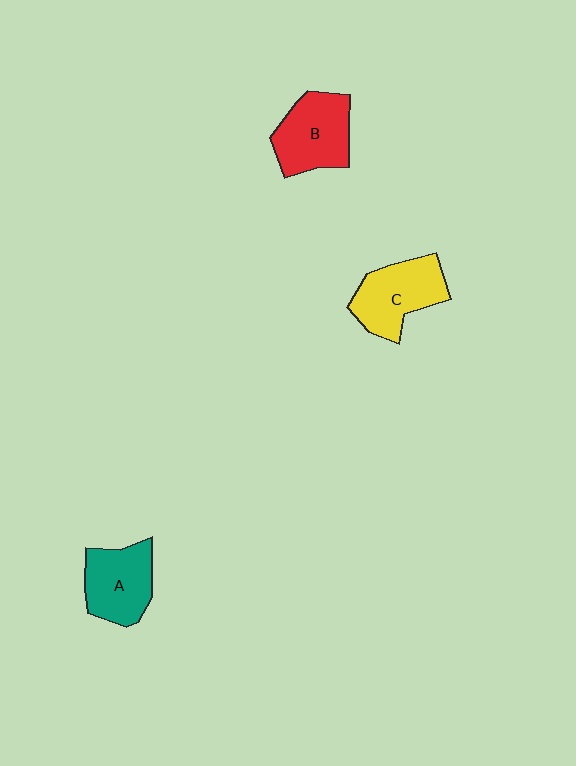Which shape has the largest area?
Shape C (yellow).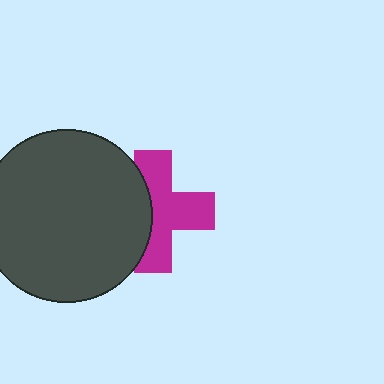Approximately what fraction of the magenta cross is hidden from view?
Roughly 38% of the magenta cross is hidden behind the dark gray circle.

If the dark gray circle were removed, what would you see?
You would see the complete magenta cross.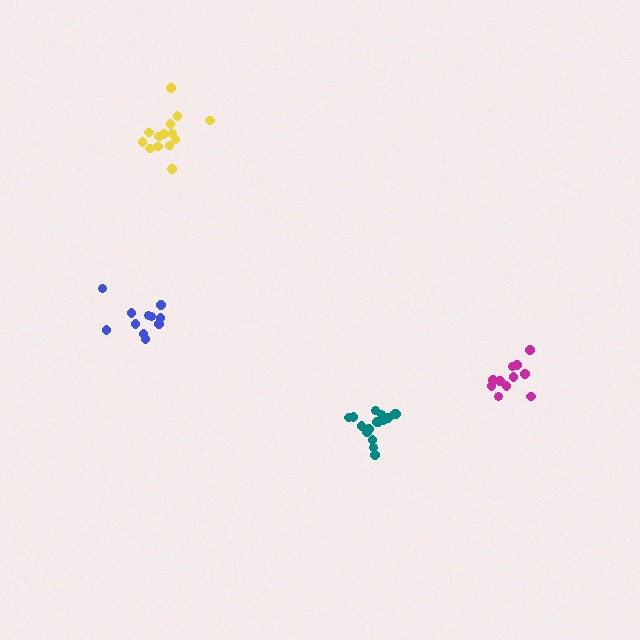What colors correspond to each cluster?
The clusters are colored: magenta, teal, blue, yellow.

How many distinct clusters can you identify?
There are 4 distinct clusters.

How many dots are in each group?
Group 1: 11 dots, Group 2: 16 dots, Group 3: 11 dots, Group 4: 14 dots (52 total).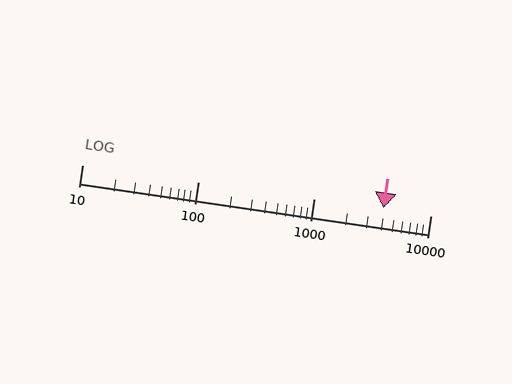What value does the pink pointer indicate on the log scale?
The pointer indicates approximately 3900.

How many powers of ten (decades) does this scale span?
The scale spans 3 decades, from 10 to 10000.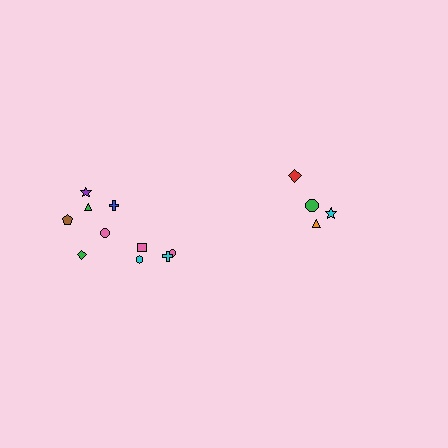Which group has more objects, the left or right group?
The left group.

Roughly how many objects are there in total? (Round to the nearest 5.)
Roughly 15 objects in total.